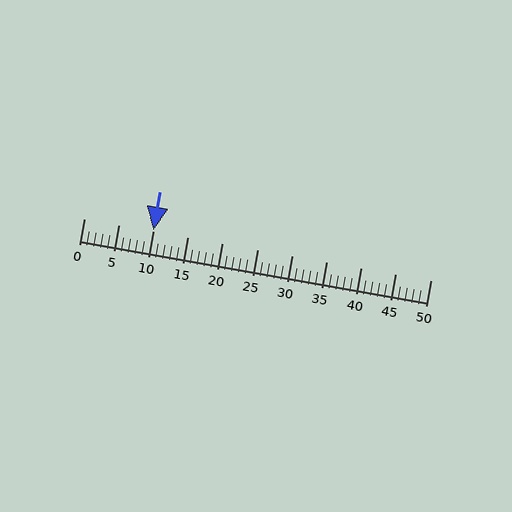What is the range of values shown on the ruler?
The ruler shows values from 0 to 50.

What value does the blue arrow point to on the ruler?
The blue arrow points to approximately 10.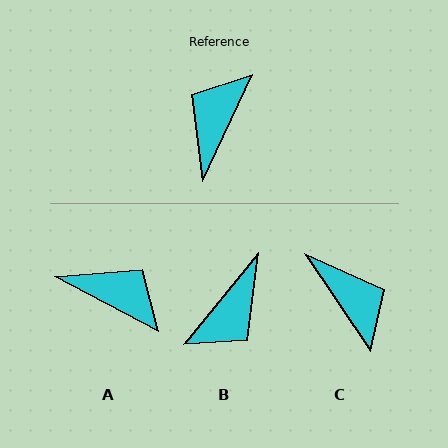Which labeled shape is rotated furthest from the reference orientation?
B, about 166 degrees away.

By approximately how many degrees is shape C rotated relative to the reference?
Approximately 121 degrees clockwise.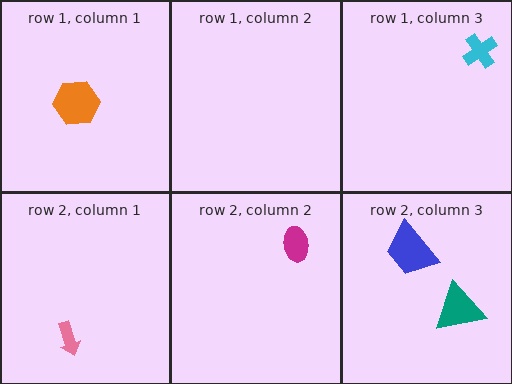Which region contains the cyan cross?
The row 1, column 3 region.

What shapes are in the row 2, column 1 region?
The pink arrow.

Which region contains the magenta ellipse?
The row 2, column 2 region.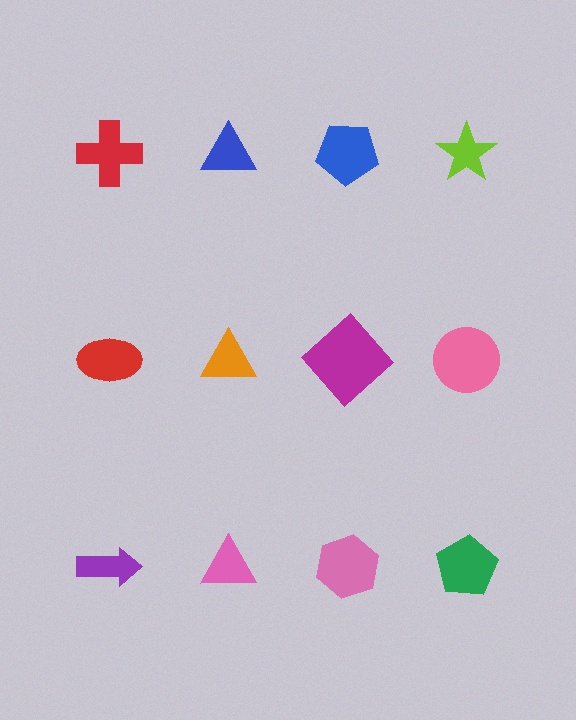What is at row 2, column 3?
A magenta diamond.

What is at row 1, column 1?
A red cross.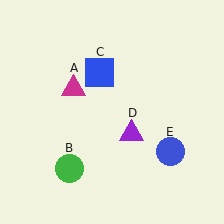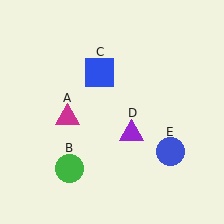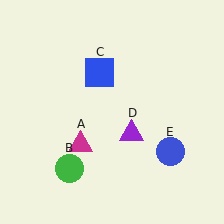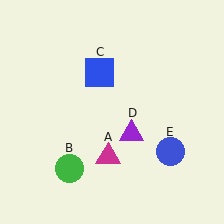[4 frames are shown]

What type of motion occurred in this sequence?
The magenta triangle (object A) rotated counterclockwise around the center of the scene.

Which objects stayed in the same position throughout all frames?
Green circle (object B) and blue square (object C) and purple triangle (object D) and blue circle (object E) remained stationary.